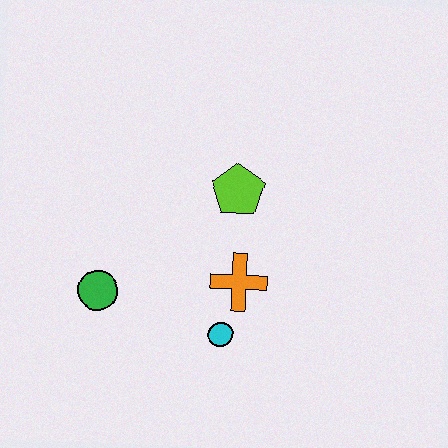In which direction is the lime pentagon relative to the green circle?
The lime pentagon is to the right of the green circle.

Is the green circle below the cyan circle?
No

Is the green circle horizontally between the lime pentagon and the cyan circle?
No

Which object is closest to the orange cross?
The cyan circle is closest to the orange cross.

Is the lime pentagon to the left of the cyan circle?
No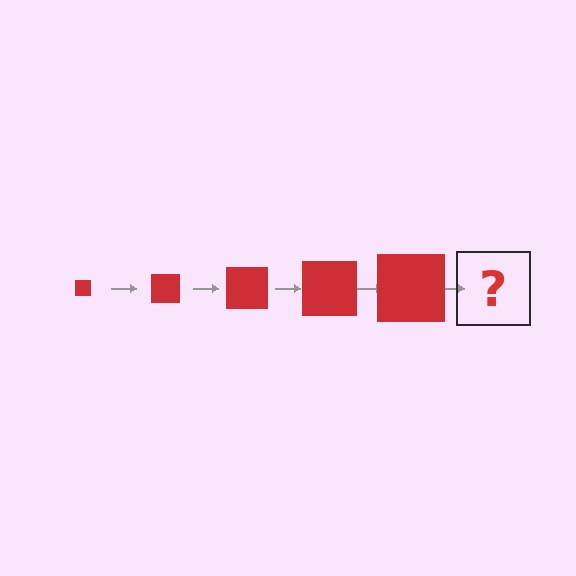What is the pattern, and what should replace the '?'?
The pattern is that the square gets progressively larger each step. The '?' should be a red square, larger than the previous one.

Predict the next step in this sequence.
The next step is a red square, larger than the previous one.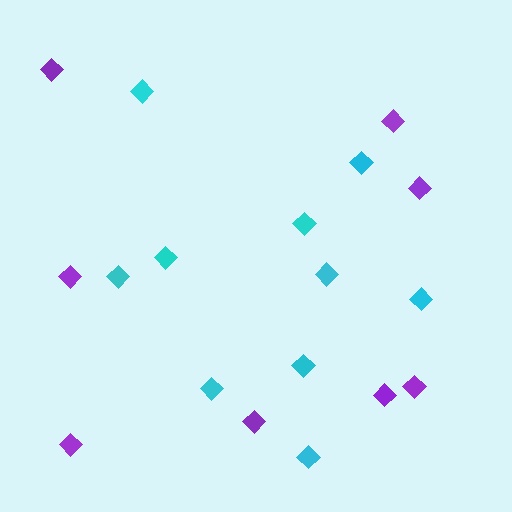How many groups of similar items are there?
There are 2 groups: one group of purple diamonds (8) and one group of cyan diamonds (10).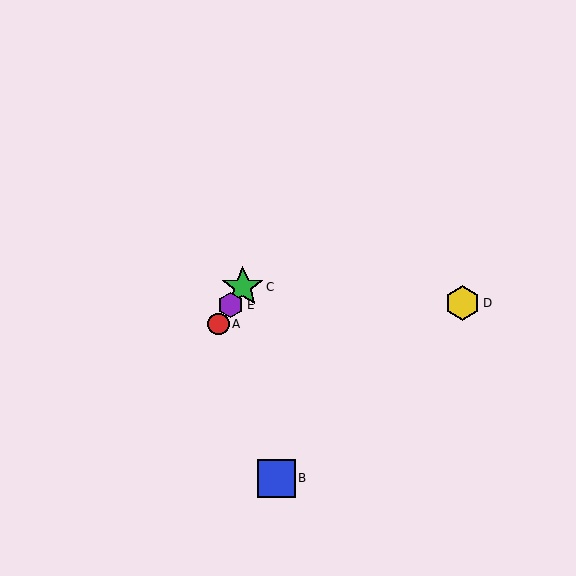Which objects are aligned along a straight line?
Objects A, C, E are aligned along a straight line.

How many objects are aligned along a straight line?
3 objects (A, C, E) are aligned along a straight line.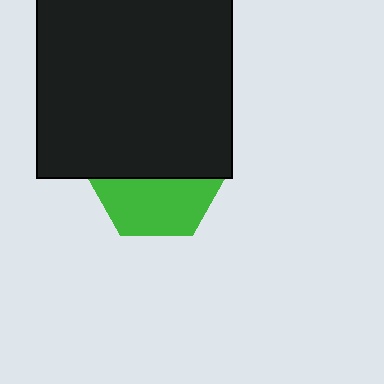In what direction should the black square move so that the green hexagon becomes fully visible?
The black square should move up. That is the shortest direction to clear the overlap and leave the green hexagon fully visible.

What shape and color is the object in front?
The object in front is a black square.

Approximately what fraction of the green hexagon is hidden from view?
Roughly 56% of the green hexagon is hidden behind the black square.